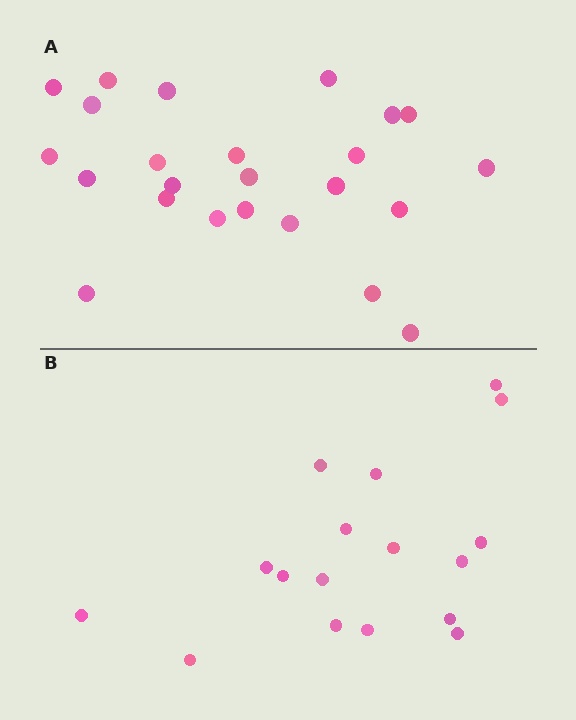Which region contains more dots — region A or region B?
Region A (the top region) has more dots.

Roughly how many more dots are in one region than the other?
Region A has roughly 8 or so more dots than region B.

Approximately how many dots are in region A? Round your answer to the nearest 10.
About 20 dots. (The exact count is 24, which rounds to 20.)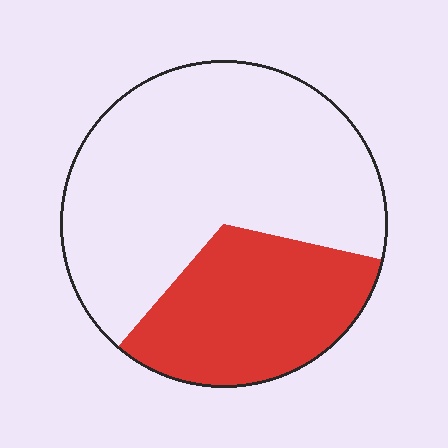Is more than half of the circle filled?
No.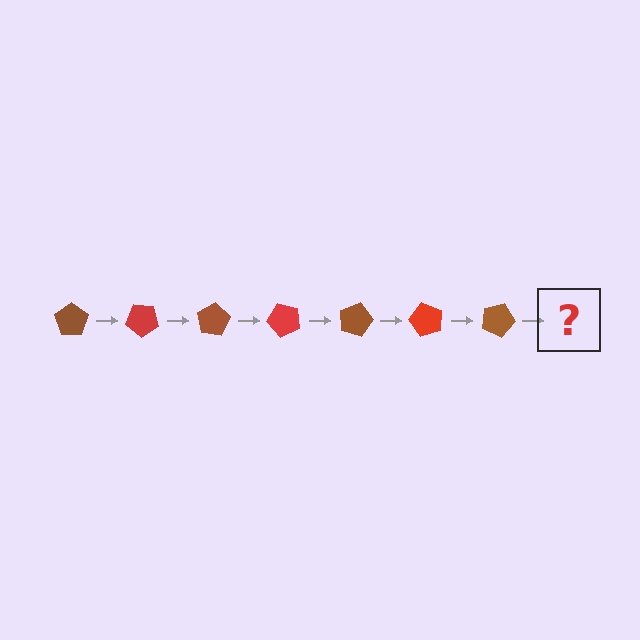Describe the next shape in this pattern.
It should be a red pentagon, rotated 280 degrees from the start.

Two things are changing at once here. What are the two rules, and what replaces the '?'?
The two rules are that it rotates 40 degrees each step and the color cycles through brown and red. The '?' should be a red pentagon, rotated 280 degrees from the start.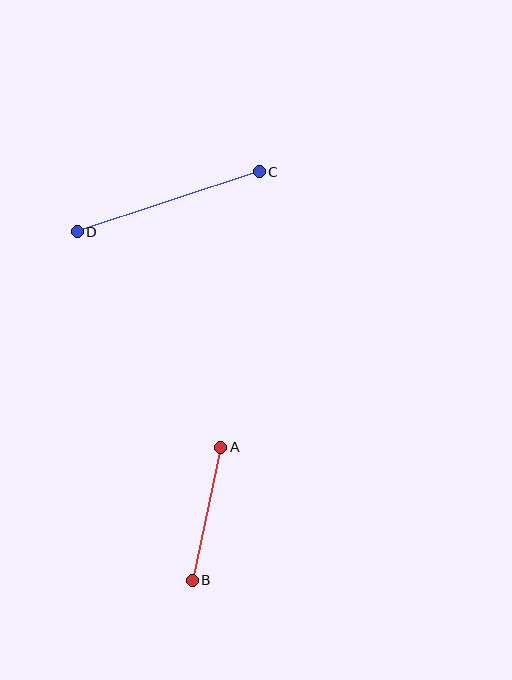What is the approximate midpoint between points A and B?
The midpoint is at approximately (206, 514) pixels.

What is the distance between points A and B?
The distance is approximately 136 pixels.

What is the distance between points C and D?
The distance is approximately 191 pixels.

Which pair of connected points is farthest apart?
Points C and D are farthest apart.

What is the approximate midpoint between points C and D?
The midpoint is at approximately (168, 202) pixels.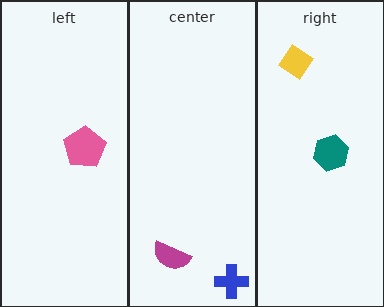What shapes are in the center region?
The magenta semicircle, the blue cross.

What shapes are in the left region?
The pink pentagon.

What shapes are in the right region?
The yellow diamond, the teal hexagon.